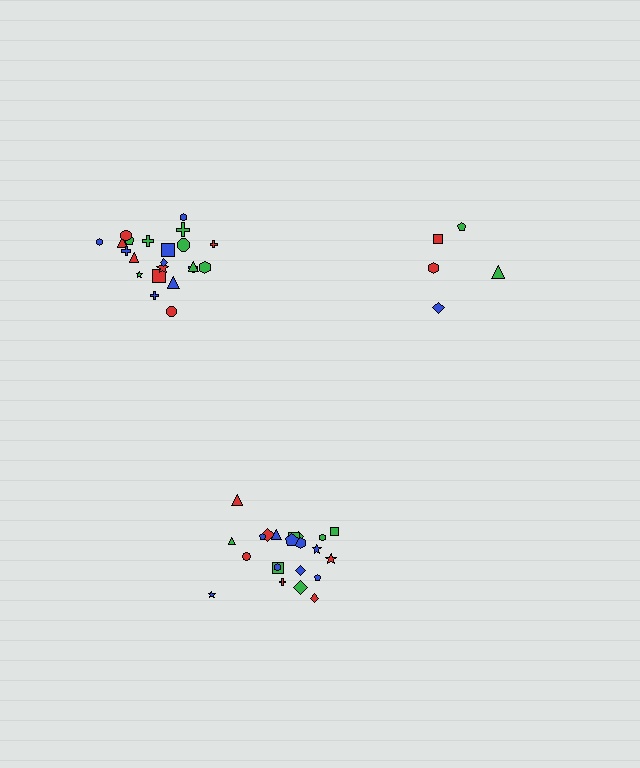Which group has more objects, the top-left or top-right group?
The top-left group.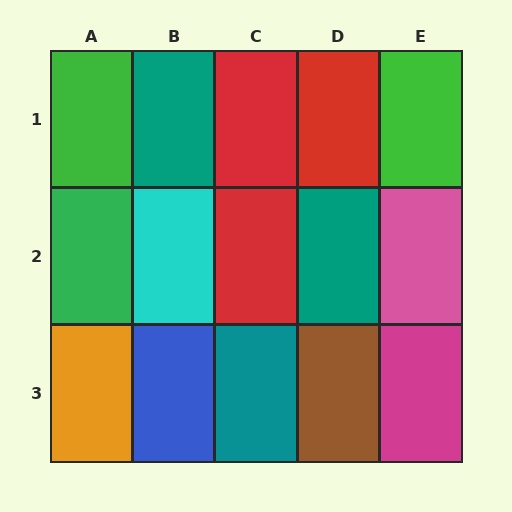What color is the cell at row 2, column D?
Teal.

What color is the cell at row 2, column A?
Green.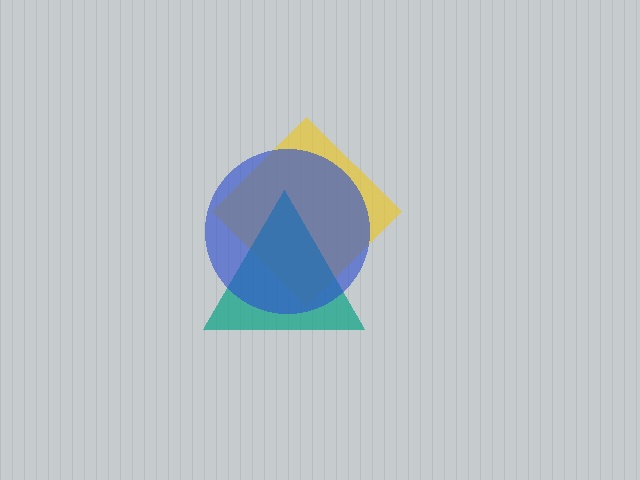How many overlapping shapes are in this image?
There are 3 overlapping shapes in the image.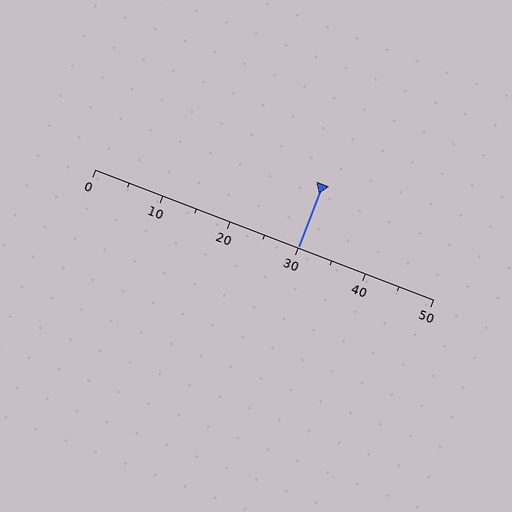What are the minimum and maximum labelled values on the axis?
The axis runs from 0 to 50.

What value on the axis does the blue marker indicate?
The marker indicates approximately 30.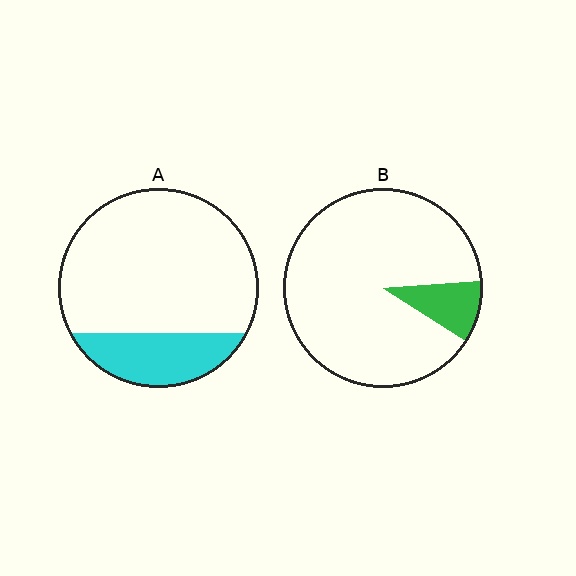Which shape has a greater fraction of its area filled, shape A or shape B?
Shape A.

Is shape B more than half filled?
No.